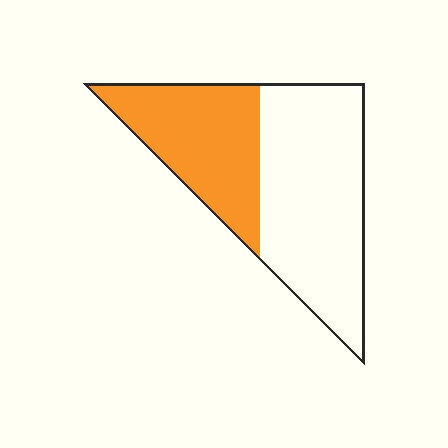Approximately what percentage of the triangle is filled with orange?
Approximately 40%.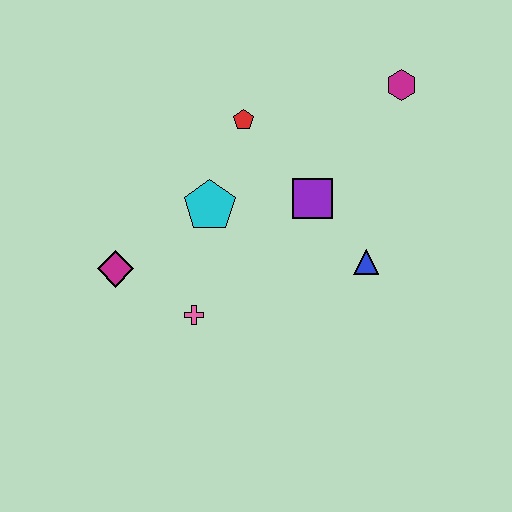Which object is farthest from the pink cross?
The magenta hexagon is farthest from the pink cross.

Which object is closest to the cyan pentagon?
The red pentagon is closest to the cyan pentagon.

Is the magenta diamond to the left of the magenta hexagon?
Yes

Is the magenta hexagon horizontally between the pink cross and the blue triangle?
No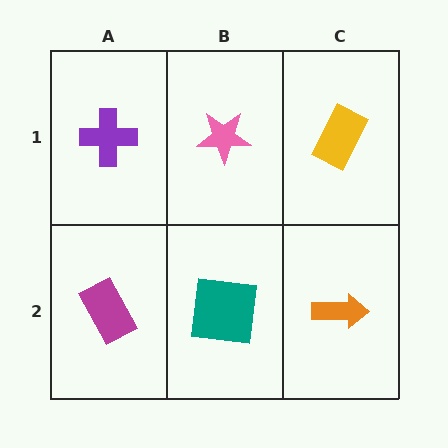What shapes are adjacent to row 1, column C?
An orange arrow (row 2, column C), a pink star (row 1, column B).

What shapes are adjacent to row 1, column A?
A magenta rectangle (row 2, column A), a pink star (row 1, column B).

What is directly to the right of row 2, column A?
A teal square.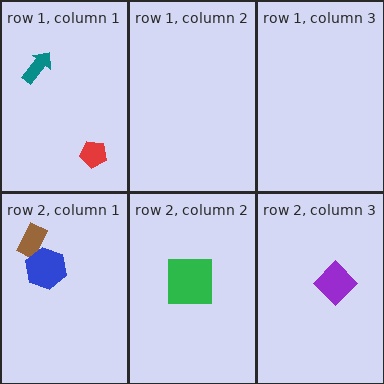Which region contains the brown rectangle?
The row 2, column 1 region.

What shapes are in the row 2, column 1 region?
The brown rectangle, the blue hexagon.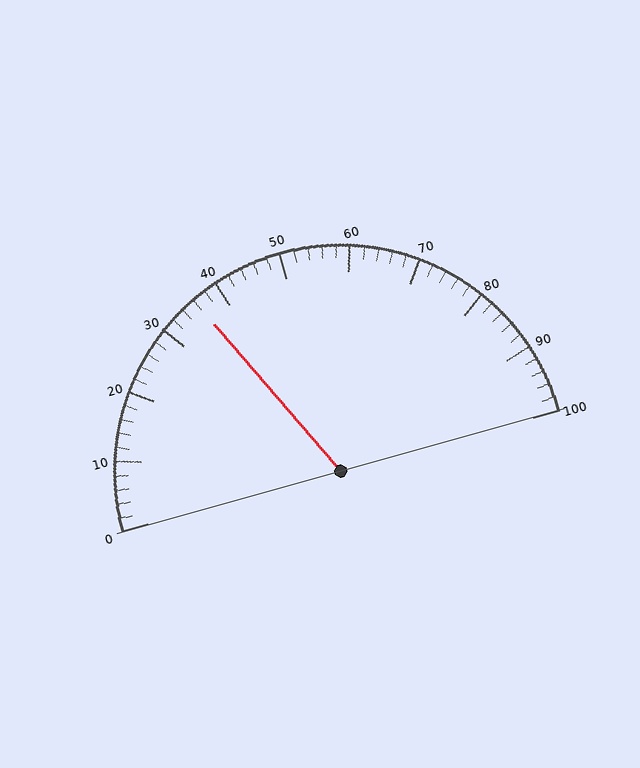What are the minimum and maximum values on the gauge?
The gauge ranges from 0 to 100.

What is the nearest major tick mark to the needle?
The nearest major tick mark is 40.